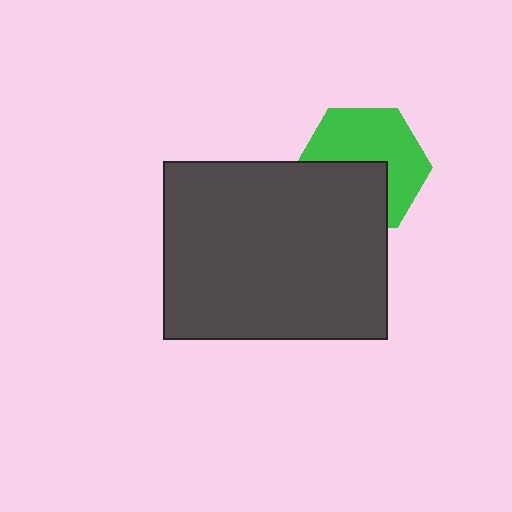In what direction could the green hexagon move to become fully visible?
The green hexagon could move up. That would shift it out from behind the dark gray rectangle entirely.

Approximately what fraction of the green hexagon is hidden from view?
Roughly 41% of the green hexagon is hidden behind the dark gray rectangle.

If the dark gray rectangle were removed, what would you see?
You would see the complete green hexagon.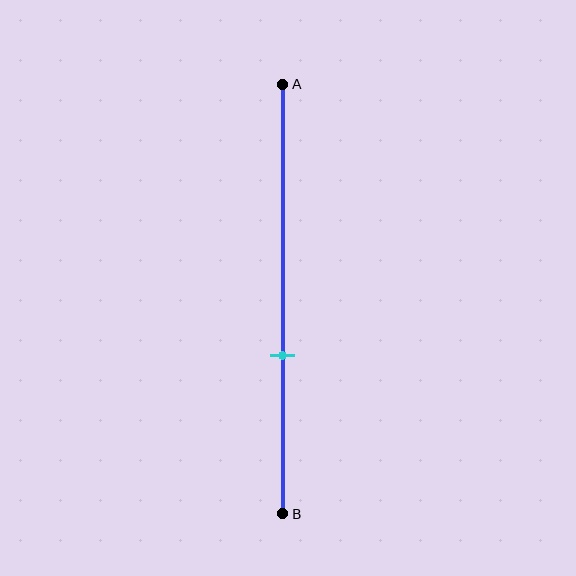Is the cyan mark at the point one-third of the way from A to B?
No, the mark is at about 65% from A, not at the 33% one-third point.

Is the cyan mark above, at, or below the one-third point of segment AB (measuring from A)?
The cyan mark is below the one-third point of segment AB.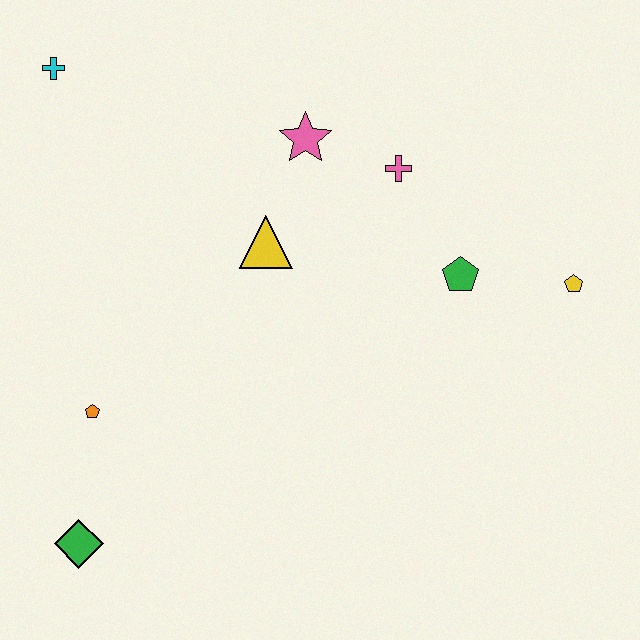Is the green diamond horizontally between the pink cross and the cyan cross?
Yes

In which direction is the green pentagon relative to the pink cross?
The green pentagon is below the pink cross.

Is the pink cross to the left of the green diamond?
No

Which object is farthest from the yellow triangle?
The green diamond is farthest from the yellow triangle.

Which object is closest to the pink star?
The pink cross is closest to the pink star.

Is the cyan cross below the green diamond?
No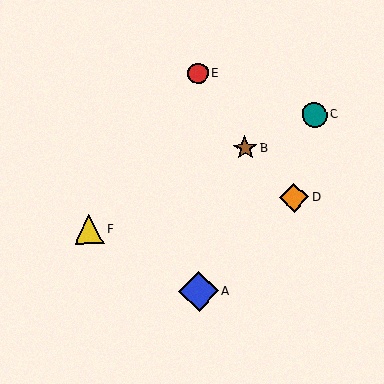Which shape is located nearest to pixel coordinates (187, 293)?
The blue diamond (labeled A) at (199, 292) is nearest to that location.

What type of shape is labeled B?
Shape B is a brown star.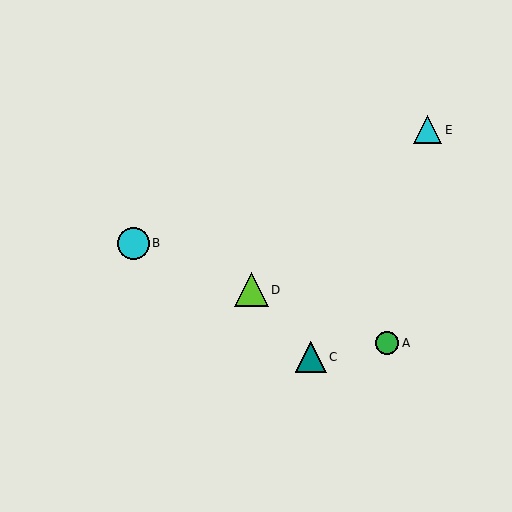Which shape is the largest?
The lime triangle (labeled D) is the largest.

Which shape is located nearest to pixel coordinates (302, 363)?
The teal triangle (labeled C) at (311, 357) is nearest to that location.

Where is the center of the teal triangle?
The center of the teal triangle is at (311, 357).